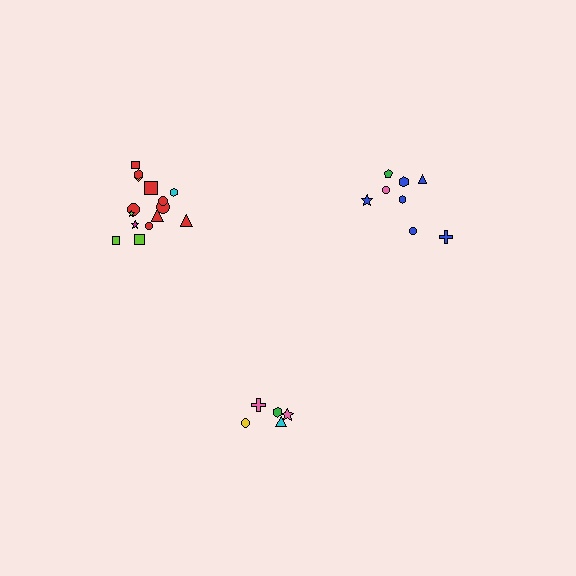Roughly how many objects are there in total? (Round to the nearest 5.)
Roughly 30 objects in total.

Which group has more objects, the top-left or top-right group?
The top-left group.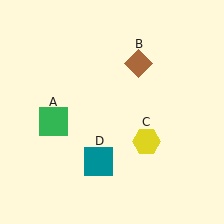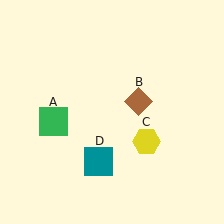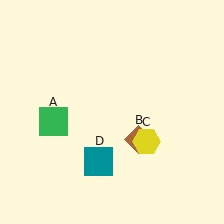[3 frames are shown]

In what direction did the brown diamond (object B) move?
The brown diamond (object B) moved down.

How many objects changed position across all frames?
1 object changed position: brown diamond (object B).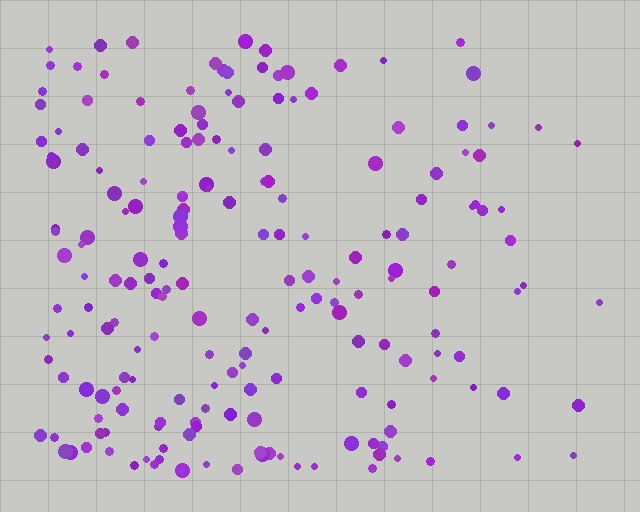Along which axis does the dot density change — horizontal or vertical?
Horizontal.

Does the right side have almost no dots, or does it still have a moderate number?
Still a moderate number, just noticeably fewer than the left.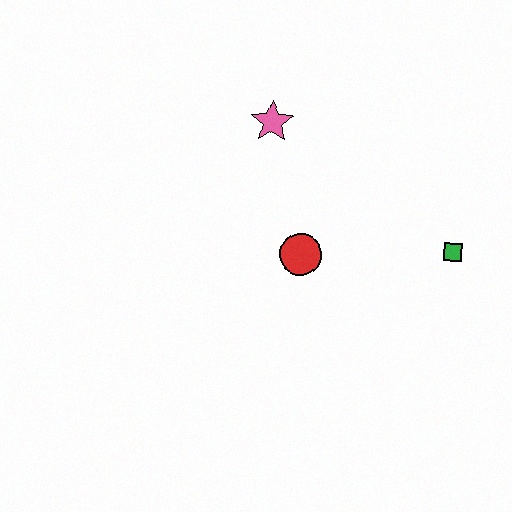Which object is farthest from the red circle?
The green square is farthest from the red circle.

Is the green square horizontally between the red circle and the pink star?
No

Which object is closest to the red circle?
The pink star is closest to the red circle.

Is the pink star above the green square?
Yes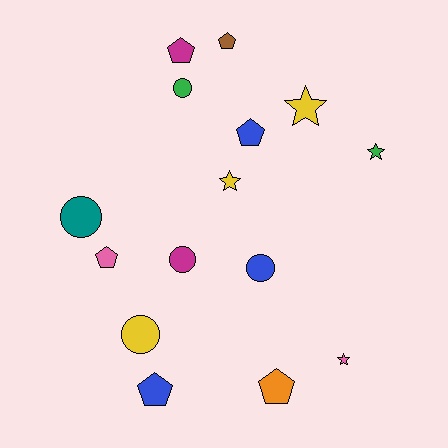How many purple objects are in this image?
There are no purple objects.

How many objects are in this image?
There are 15 objects.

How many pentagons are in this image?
There are 6 pentagons.